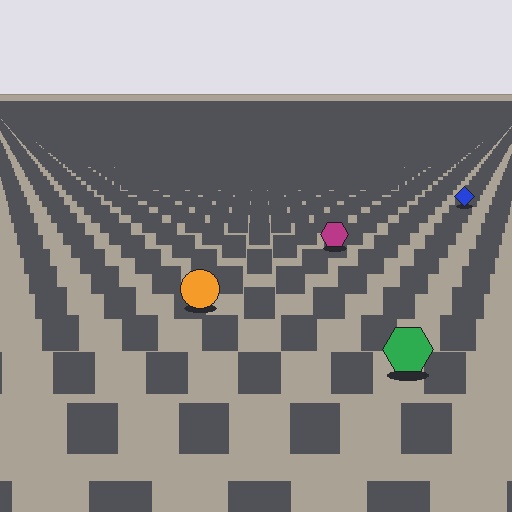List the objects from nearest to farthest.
From nearest to farthest: the green hexagon, the orange circle, the magenta hexagon, the blue diamond.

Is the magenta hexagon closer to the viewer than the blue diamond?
Yes. The magenta hexagon is closer — you can tell from the texture gradient: the ground texture is coarser near it.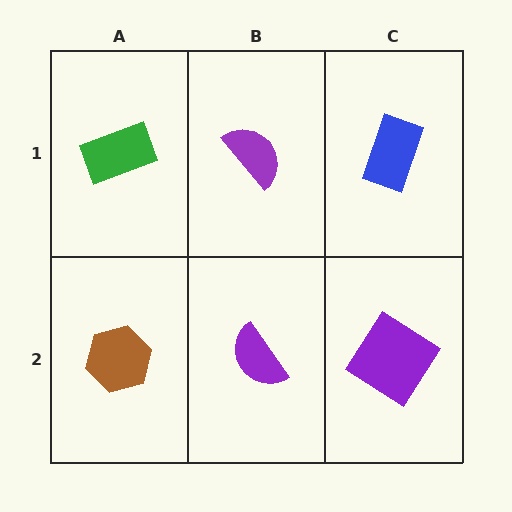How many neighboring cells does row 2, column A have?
2.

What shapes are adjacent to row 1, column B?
A purple semicircle (row 2, column B), a green rectangle (row 1, column A), a blue rectangle (row 1, column C).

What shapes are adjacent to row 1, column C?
A purple diamond (row 2, column C), a purple semicircle (row 1, column B).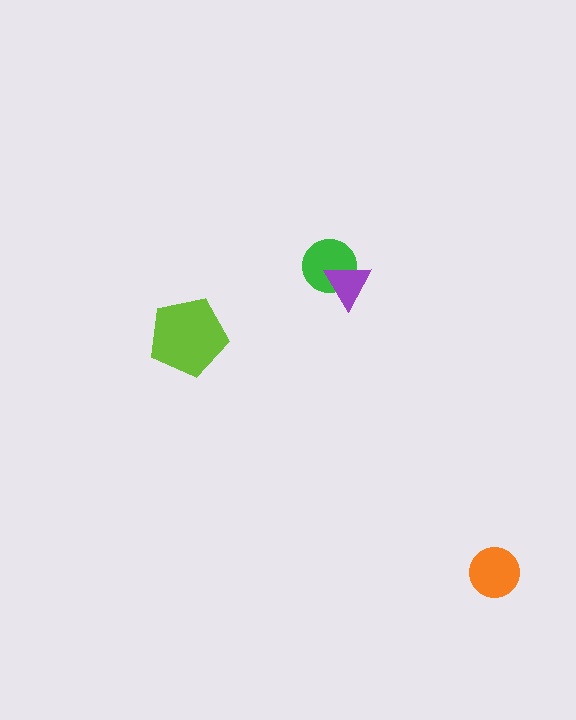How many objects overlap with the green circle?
1 object overlaps with the green circle.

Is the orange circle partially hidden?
No, no other shape covers it.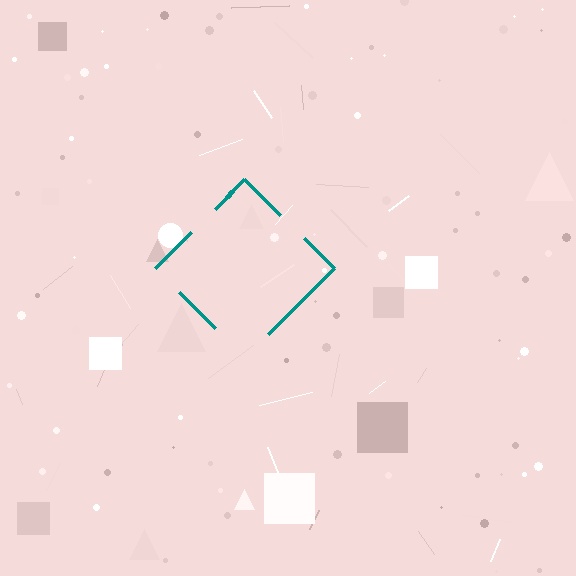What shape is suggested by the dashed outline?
The dashed outline suggests a diamond.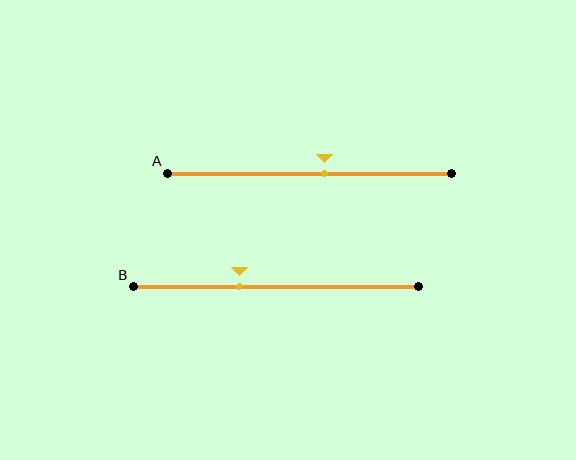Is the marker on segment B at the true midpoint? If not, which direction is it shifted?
No, the marker on segment B is shifted to the left by about 13% of the segment length.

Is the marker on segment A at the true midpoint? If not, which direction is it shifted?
No, the marker on segment A is shifted to the right by about 5% of the segment length.